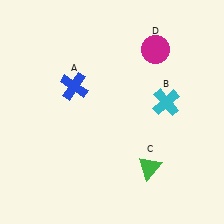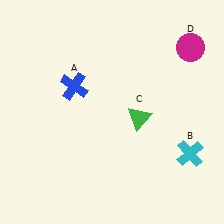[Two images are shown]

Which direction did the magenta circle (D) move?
The magenta circle (D) moved right.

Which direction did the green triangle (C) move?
The green triangle (C) moved up.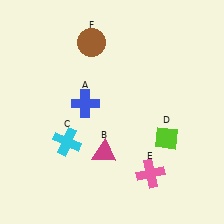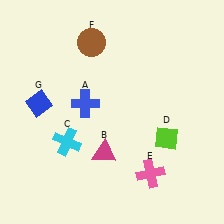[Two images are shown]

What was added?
A blue diamond (G) was added in Image 2.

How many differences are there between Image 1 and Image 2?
There is 1 difference between the two images.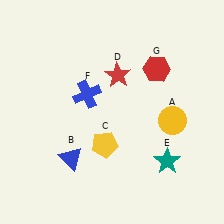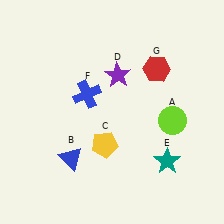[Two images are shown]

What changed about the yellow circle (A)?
In Image 1, A is yellow. In Image 2, it changed to lime.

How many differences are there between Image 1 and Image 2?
There are 2 differences between the two images.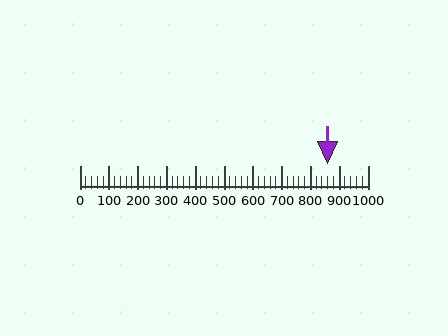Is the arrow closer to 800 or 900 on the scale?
The arrow is closer to 900.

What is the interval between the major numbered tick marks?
The major tick marks are spaced 100 units apart.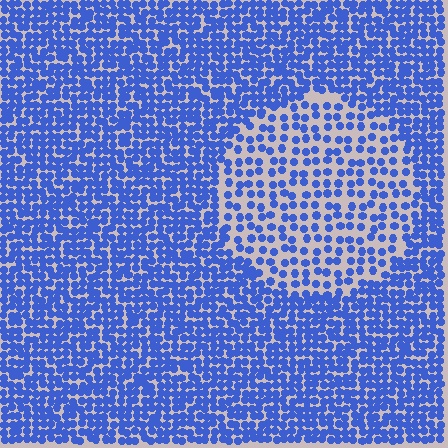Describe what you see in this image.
The image contains small blue elements arranged at two different densities. A circle-shaped region is visible where the elements are less densely packed than the surrounding area.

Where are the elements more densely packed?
The elements are more densely packed outside the circle boundary.